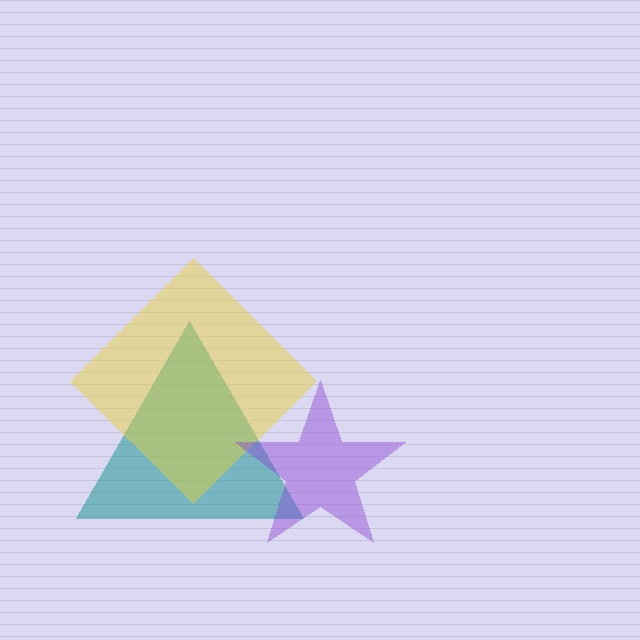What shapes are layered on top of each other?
The layered shapes are: a teal triangle, a yellow diamond, a purple star.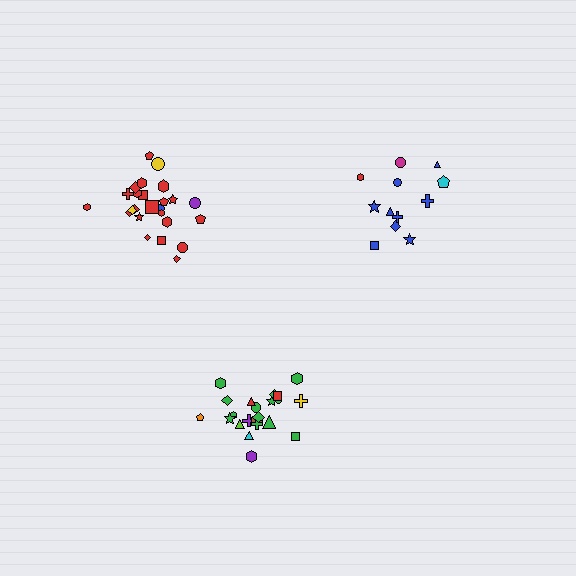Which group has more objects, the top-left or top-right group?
The top-left group.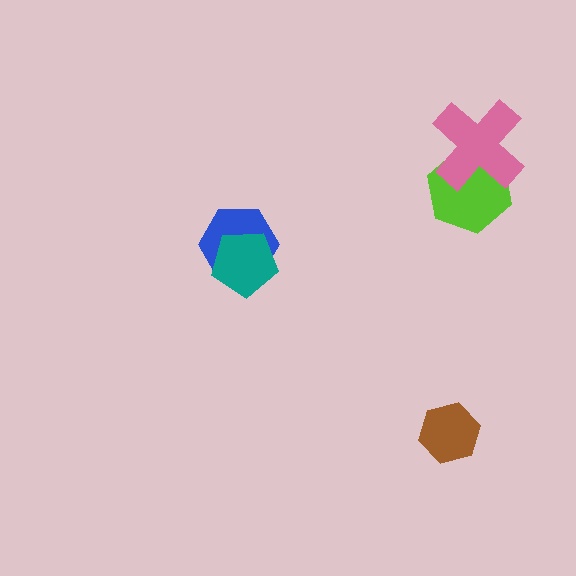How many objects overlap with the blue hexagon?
1 object overlaps with the blue hexagon.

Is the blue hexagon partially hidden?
Yes, it is partially covered by another shape.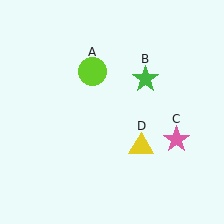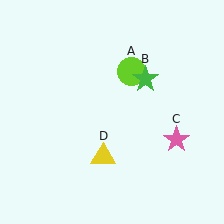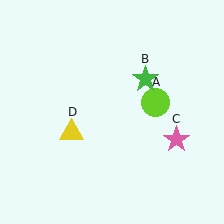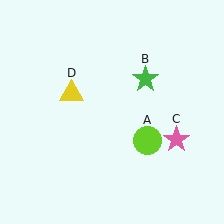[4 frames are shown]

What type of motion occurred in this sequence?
The lime circle (object A), yellow triangle (object D) rotated clockwise around the center of the scene.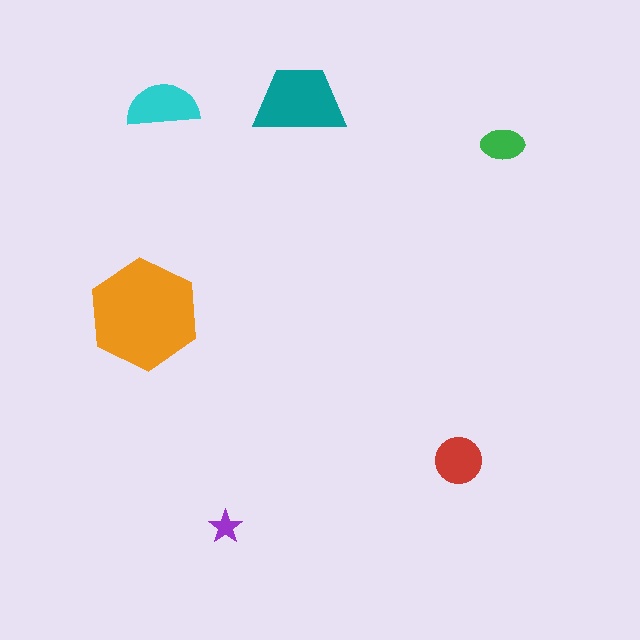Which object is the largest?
The orange hexagon.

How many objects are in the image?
There are 6 objects in the image.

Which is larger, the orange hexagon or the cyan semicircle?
The orange hexagon.